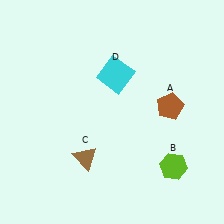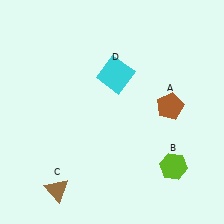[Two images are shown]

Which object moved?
The brown triangle (C) moved down.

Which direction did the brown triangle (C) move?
The brown triangle (C) moved down.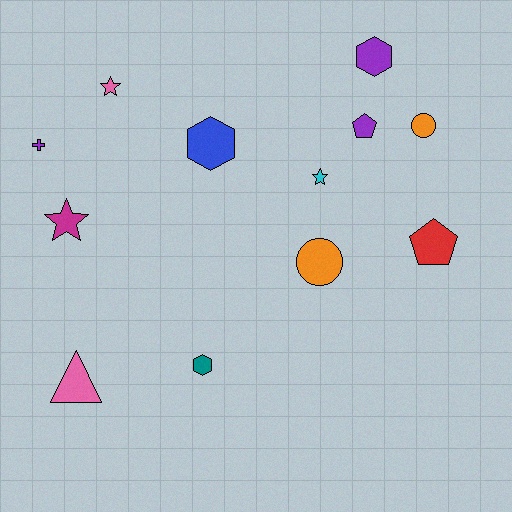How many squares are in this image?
There are no squares.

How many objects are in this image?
There are 12 objects.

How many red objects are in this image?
There is 1 red object.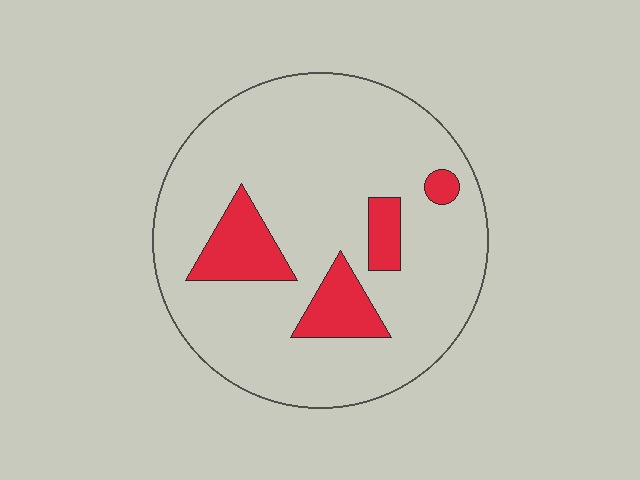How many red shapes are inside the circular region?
4.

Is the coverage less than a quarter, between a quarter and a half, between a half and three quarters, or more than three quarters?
Less than a quarter.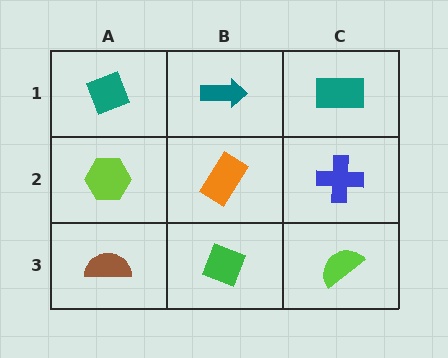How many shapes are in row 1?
3 shapes.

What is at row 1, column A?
A teal diamond.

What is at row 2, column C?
A blue cross.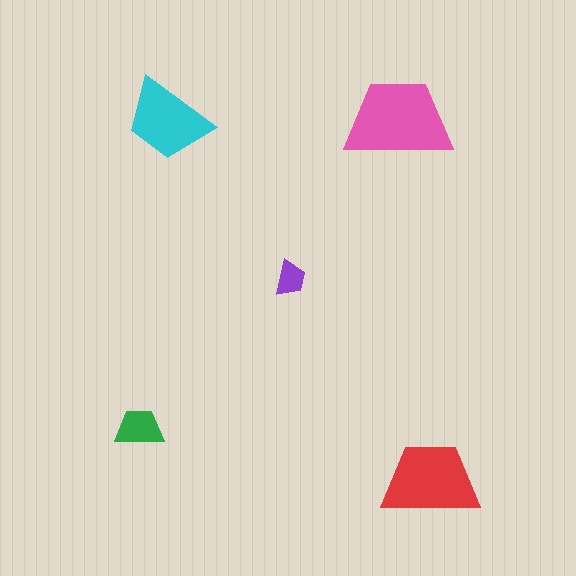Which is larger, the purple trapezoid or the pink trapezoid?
The pink one.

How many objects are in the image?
There are 5 objects in the image.